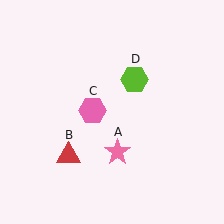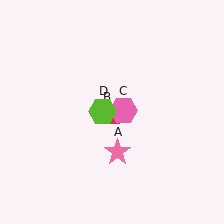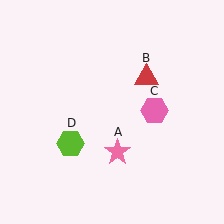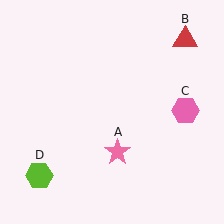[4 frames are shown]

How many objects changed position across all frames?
3 objects changed position: red triangle (object B), pink hexagon (object C), lime hexagon (object D).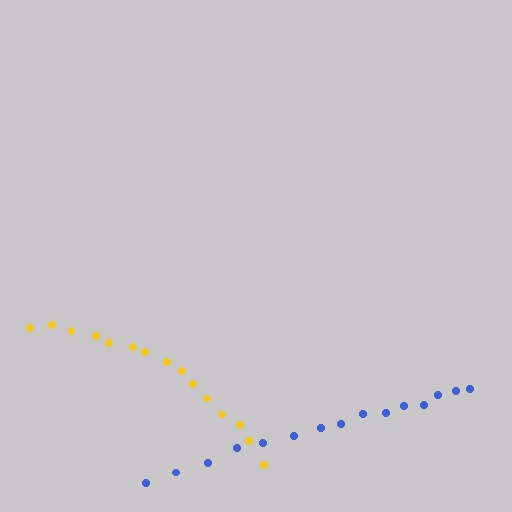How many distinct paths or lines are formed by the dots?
There are 2 distinct paths.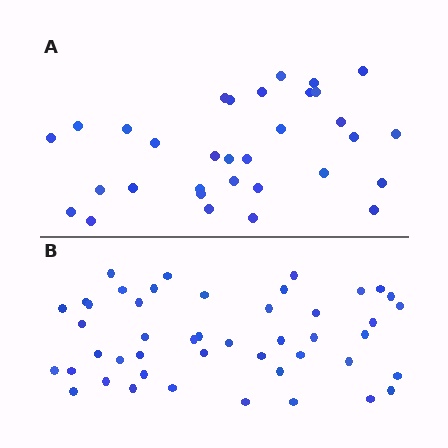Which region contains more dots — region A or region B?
Region B (the bottom region) has more dots.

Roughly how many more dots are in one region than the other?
Region B has approximately 15 more dots than region A.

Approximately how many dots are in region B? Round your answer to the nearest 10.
About 50 dots. (The exact count is 46, which rounds to 50.)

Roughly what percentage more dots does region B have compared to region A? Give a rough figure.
About 45% more.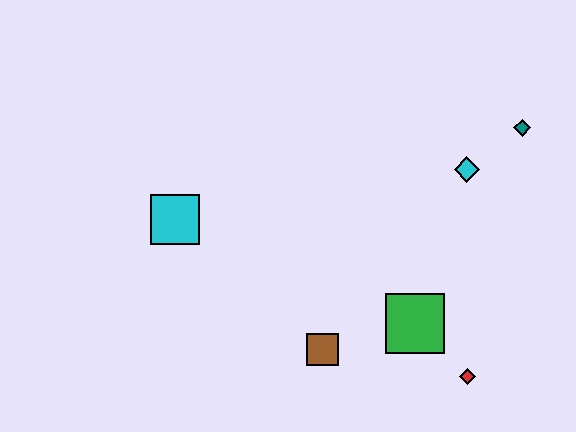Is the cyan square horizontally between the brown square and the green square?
No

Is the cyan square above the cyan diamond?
No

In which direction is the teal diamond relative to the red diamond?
The teal diamond is above the red diamond.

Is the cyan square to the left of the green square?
Yes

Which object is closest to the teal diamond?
The cyan diamond is closest to the teal diamond.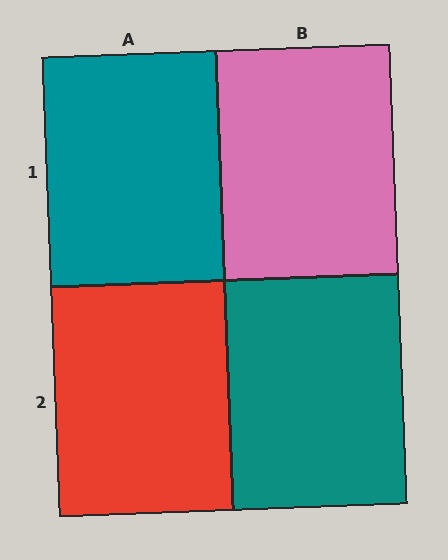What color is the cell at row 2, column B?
Teal.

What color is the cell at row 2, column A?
Red.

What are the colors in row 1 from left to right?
Teal, pink.